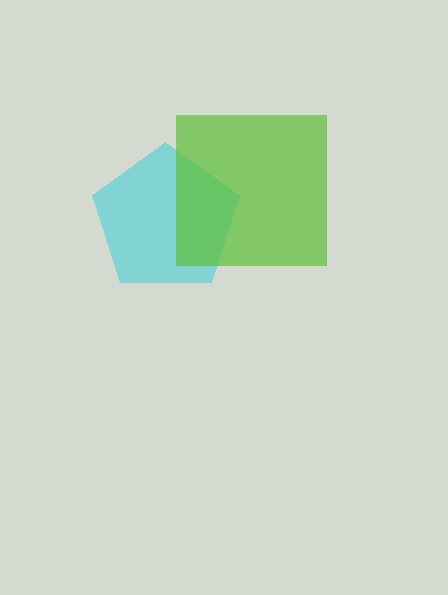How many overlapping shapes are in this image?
There are 2 overlapping shapes in the image.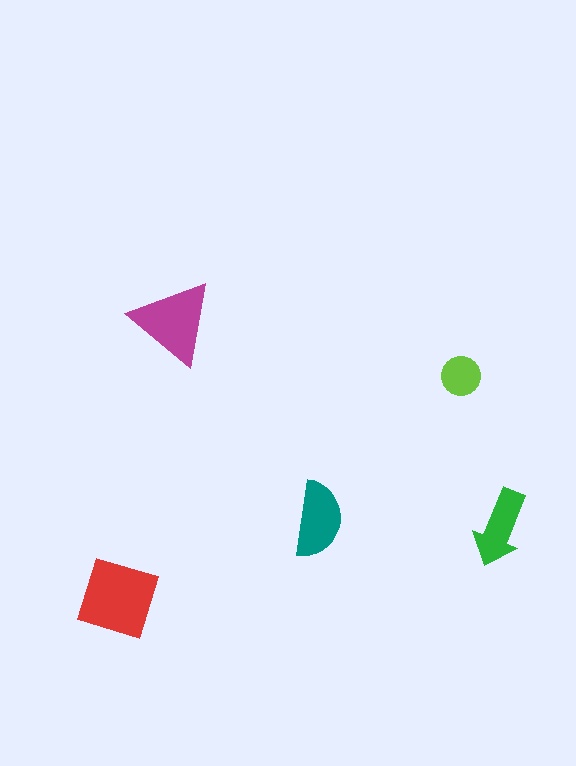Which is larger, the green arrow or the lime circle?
The green arrow.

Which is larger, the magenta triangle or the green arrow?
The magenta triangle.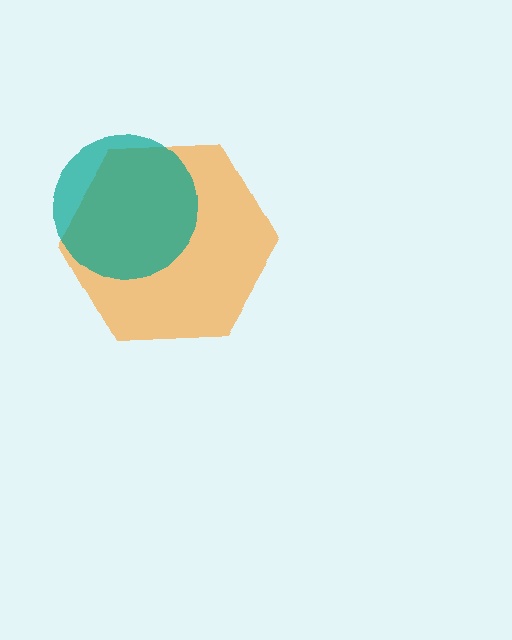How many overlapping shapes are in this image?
There are 2 overlapping shapes in the image.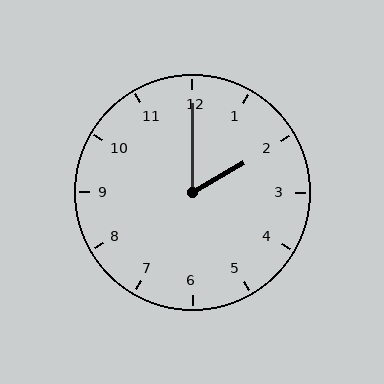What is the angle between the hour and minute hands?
Approximately 60 degrees.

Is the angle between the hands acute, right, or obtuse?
It is acute.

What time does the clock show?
2:00.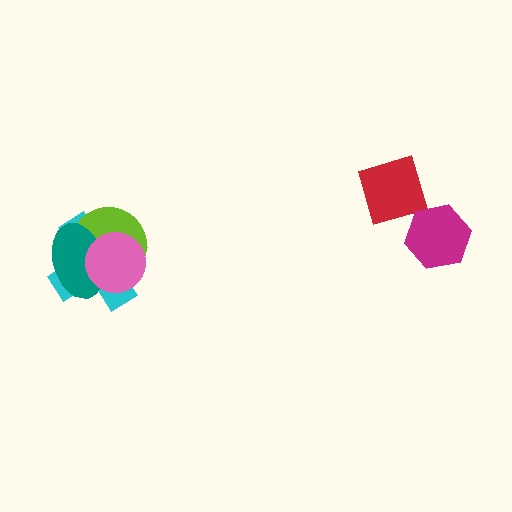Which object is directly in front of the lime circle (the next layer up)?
The teal ellipse is directly in front of the lime circle.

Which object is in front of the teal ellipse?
The pink circle is in front of the teal ellipse.